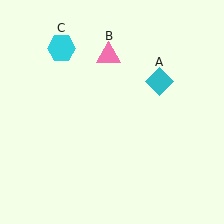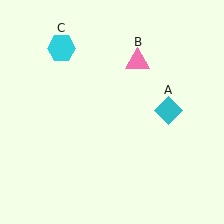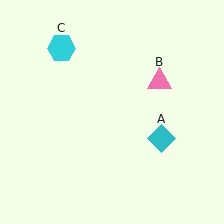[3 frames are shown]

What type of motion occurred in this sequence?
The cyan diamond (object A), pink triangle (object B) rotated clockwise around the center of the scene.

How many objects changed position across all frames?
2 objects changed position: cyan diamond (object A), pink triangle (object B).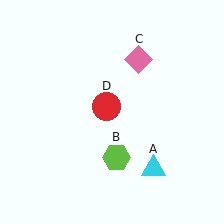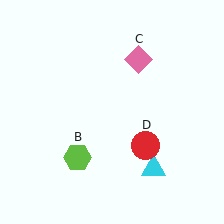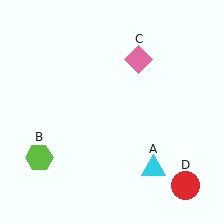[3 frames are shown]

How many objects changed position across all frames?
2 objects changed position: lime hexagon (object B), red circle (object D).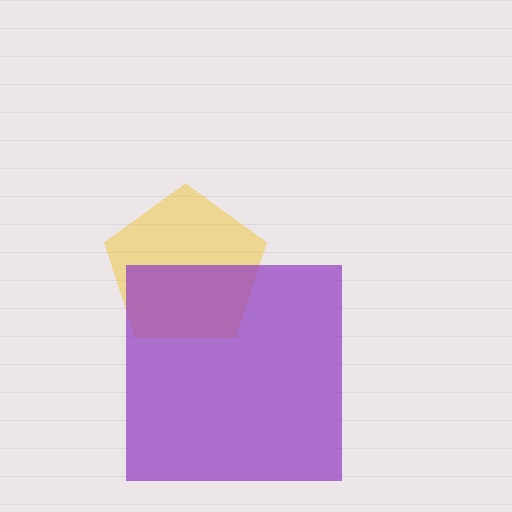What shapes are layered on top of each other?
The layered shapes are: a yellow pentagon, a purple square.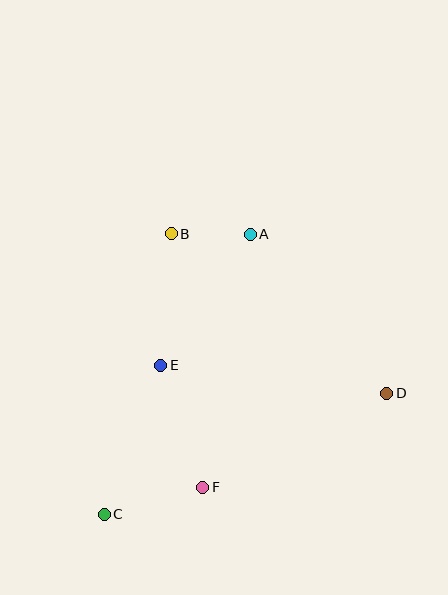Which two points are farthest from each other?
Points A and C are farthest from each other.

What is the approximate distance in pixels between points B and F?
The distance between B and F is approximately 255 pixels.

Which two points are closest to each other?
Points A and B are closest to each other.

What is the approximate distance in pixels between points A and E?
The distance between A and E is approximately 159 pixels.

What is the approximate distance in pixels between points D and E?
The distance between D and E is approximately 228 pixels.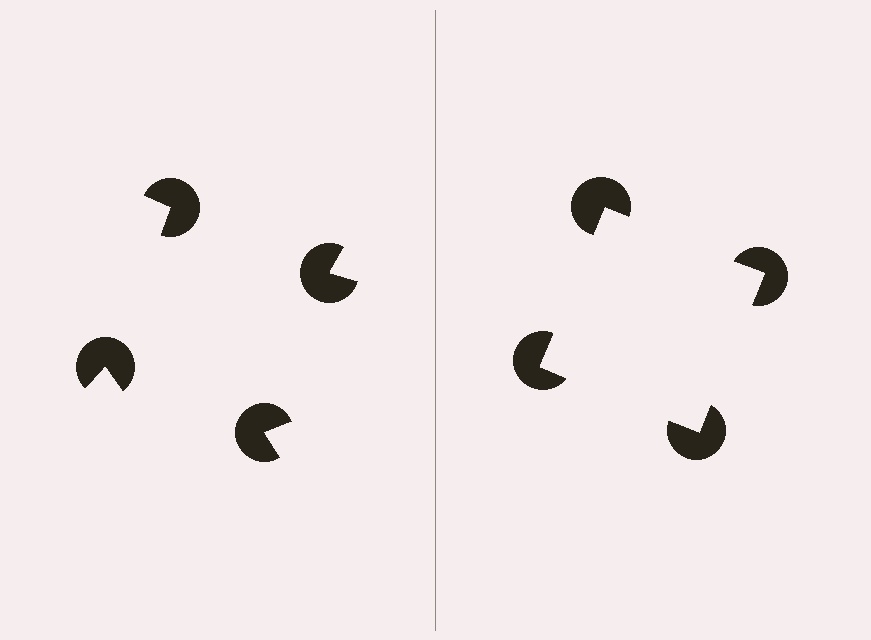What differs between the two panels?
The pac-man discs are positioned identically on both sides; only the wedge orientations differ. On the right they align to a square; on the left they are misaligned.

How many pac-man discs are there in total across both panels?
8 — 4 on each side.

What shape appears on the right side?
An illusory square.